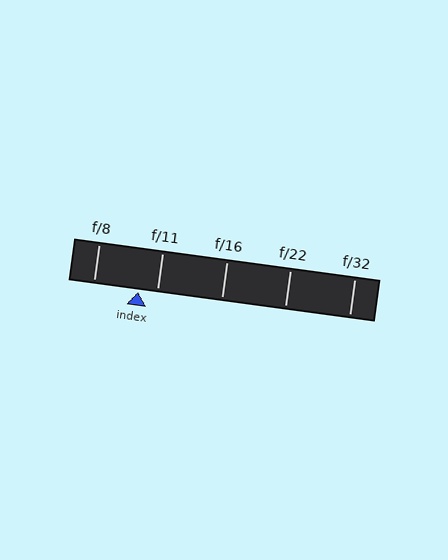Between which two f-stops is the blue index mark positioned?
The index mark is between f/8 and f/11.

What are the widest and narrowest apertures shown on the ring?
The widest aperture shown is f/8 and the narrowest is f/32.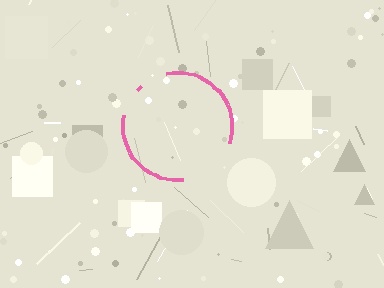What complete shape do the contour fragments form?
The contour fragments form a circle.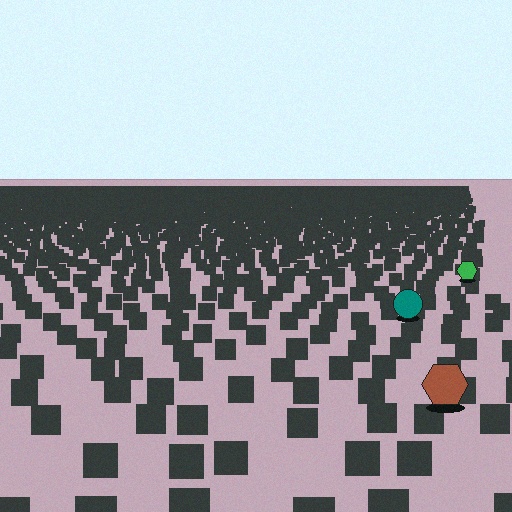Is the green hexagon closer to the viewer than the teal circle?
No. The teal circle is closer — you can tell from the texture gradient: the ground texture is coarser near it.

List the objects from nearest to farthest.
From nearest to farthest: the brown hexagon, the teal circle, the green hexagon.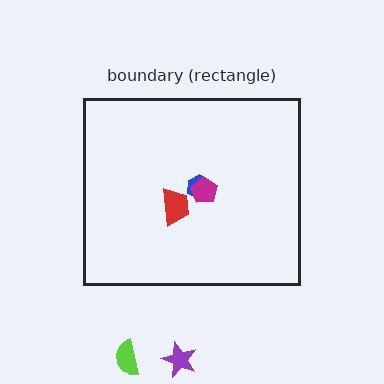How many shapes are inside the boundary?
3 inside, 2 outside.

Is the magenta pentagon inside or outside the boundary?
Inside.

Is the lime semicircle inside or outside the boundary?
Outside.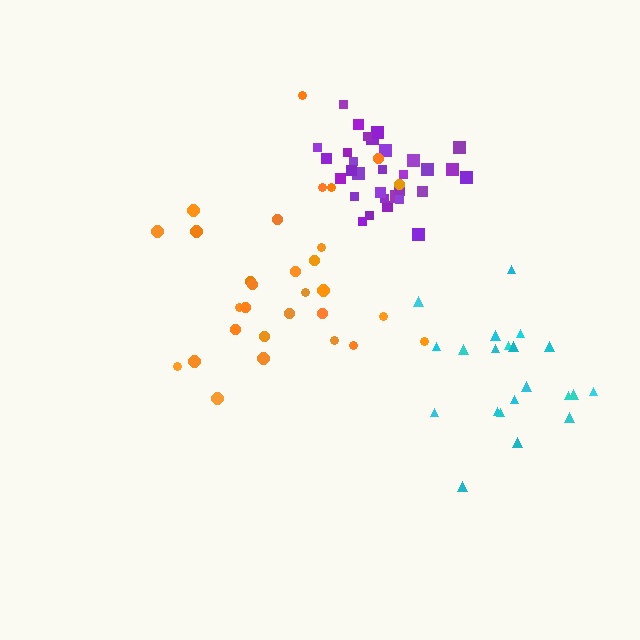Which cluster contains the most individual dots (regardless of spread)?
Purple (31).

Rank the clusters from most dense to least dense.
purple, orange, cyan.